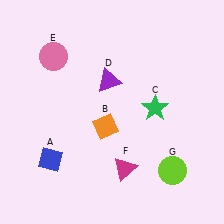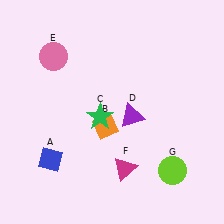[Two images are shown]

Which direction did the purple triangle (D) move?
The purple triangle (D) moved down.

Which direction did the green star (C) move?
The green star (C) moved left.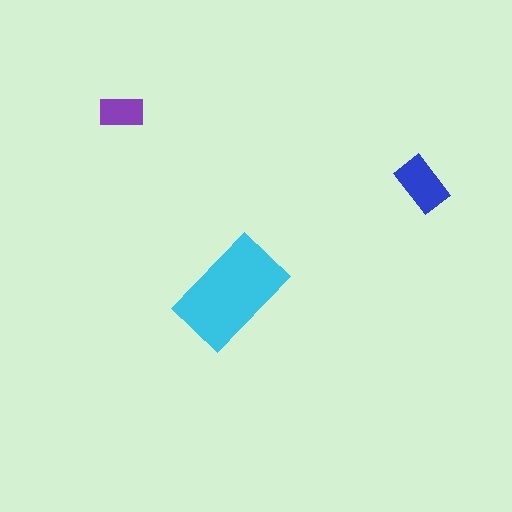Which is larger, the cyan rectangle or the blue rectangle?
The cyan one.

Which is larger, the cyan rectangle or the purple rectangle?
The cyan one.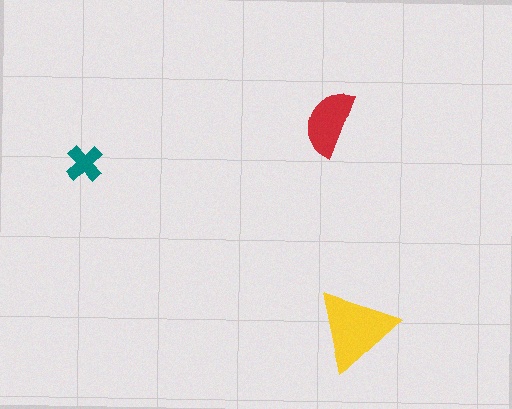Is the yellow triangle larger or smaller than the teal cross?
Larger.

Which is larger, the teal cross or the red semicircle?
The red semicircle.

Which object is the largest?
The yellow triangle.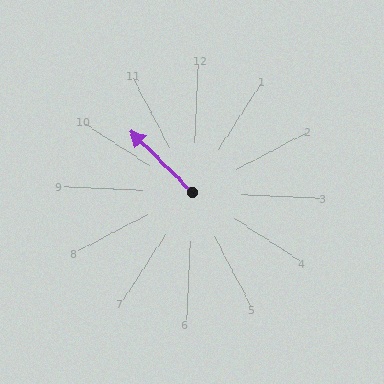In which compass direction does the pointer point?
Northwest.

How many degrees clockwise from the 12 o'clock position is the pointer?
Approximately 312 degrees.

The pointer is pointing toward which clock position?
Roughly 10 o'clock.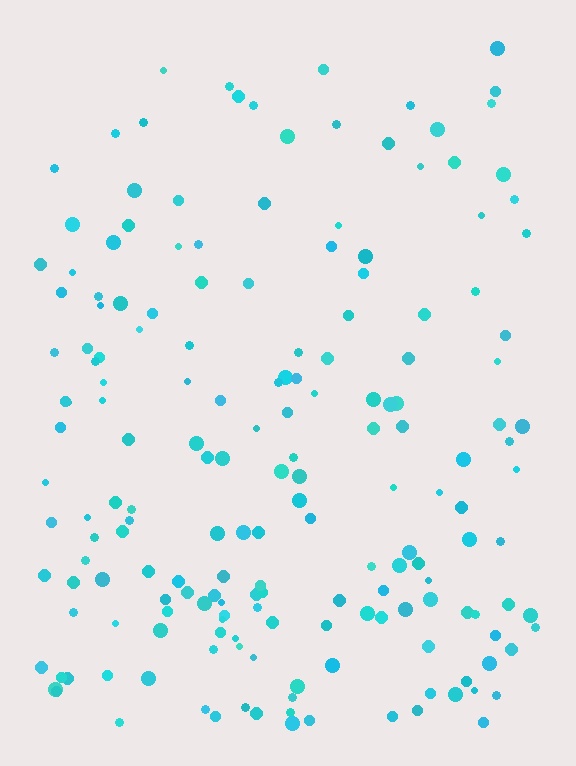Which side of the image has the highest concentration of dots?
The bottom.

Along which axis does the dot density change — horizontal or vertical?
Vertical.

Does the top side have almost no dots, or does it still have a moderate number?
Still a moderate number, just noticeably fewer than the bottom.